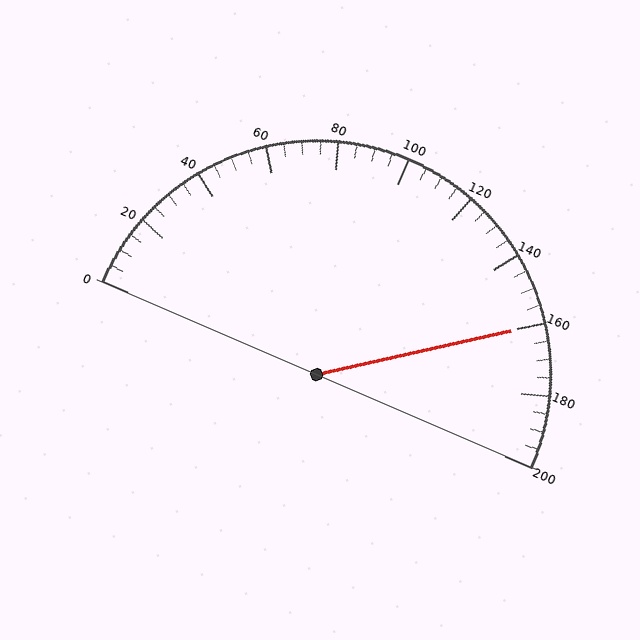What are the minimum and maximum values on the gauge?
The gauge ranges from 0 to 200.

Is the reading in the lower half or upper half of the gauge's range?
The reading is in the upper half of the range (0 to 200).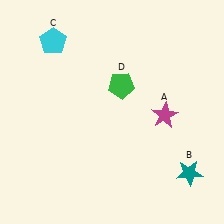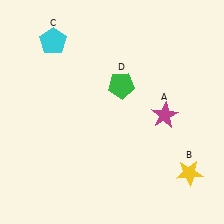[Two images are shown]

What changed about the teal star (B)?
In Image 1, B is teal. In Image 2, it changed to yellow.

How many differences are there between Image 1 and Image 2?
There is 1 difference between the two images.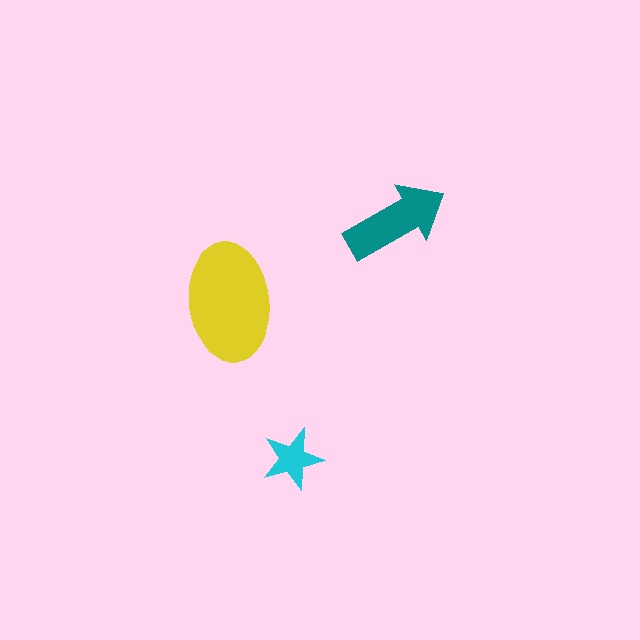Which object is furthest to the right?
The teal arrow is rightmost.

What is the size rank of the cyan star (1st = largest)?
3rd.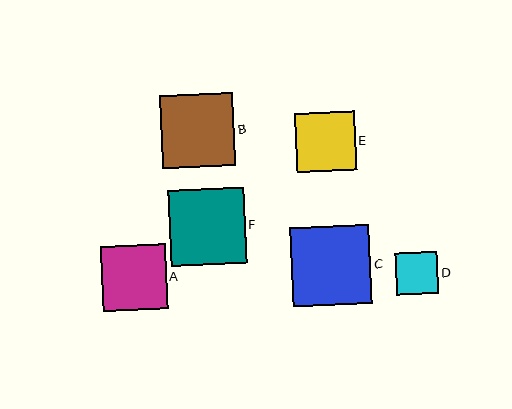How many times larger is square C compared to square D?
Square C is approximately 1.9 times the size of square D.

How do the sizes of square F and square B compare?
Square F and square B are approximately the same size.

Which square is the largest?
Square C is the largest with a size of approximately 79 pixels.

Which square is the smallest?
Square D is the smallest with a size of approximately 42 pixels.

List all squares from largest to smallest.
From largest to smallest: C, F, B, A, E, D.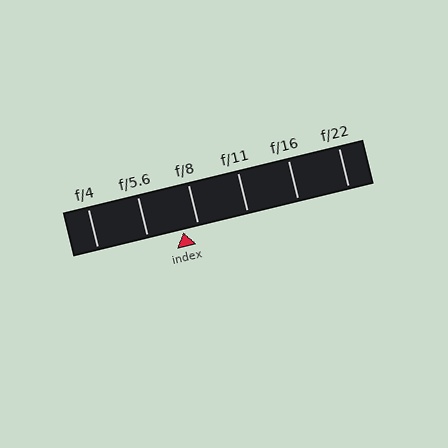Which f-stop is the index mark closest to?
The index mark is closest to f/8.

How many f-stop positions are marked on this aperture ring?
There are 6 f-stop positions marked.